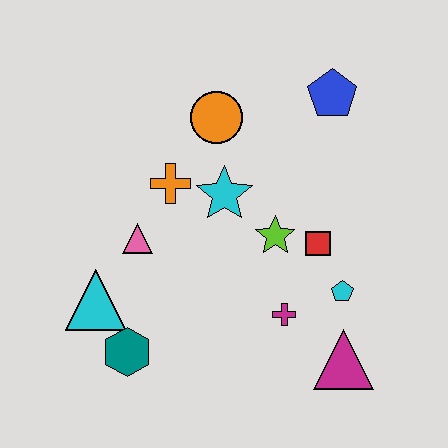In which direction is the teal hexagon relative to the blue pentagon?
The teal hexagon is below the blue pentagon.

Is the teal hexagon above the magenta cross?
No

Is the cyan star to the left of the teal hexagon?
No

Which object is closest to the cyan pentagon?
The red square is closest to the cyan pentagon.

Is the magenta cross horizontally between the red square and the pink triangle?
Yes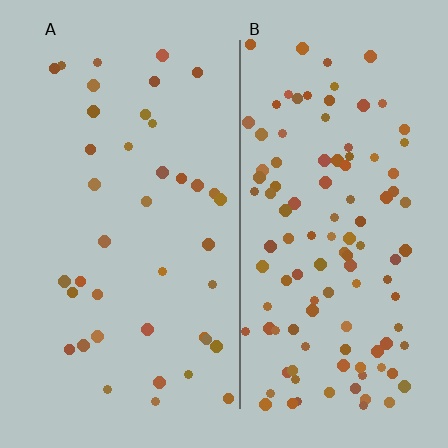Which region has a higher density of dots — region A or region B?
B (the right).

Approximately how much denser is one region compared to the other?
Approximately 2.8× — region B over region A.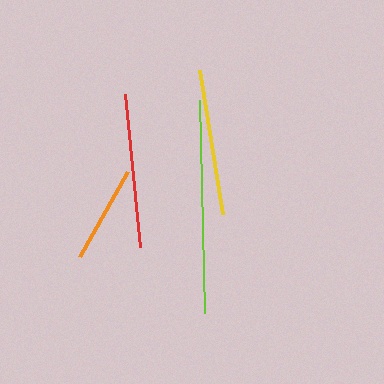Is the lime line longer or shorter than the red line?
The lime line is longer than the red line.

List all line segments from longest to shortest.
From longest to shortest: lime, red, yellow, orange.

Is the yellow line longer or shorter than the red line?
The red line is longer than the yellow line.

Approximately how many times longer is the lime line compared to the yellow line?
The lime line is approximately 1.5 times the length of the yellow line.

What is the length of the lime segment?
The lime segment is approximately 214 pixels long.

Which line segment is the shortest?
The orange line is the shortest at approximately 98 pixels.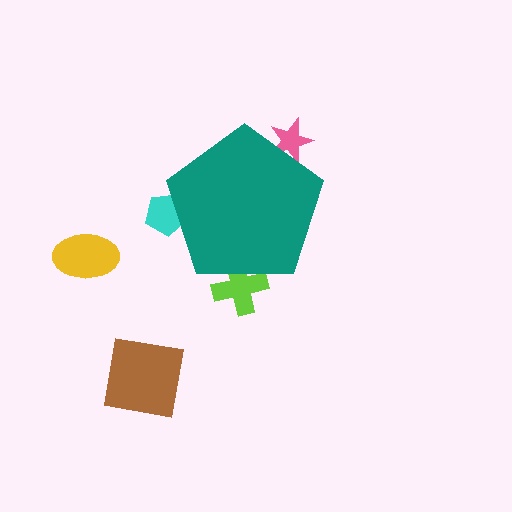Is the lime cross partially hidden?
Yes, the lime cross is partially hidden behind the teal pentagon.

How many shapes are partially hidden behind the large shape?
3 shapes are partially hidden.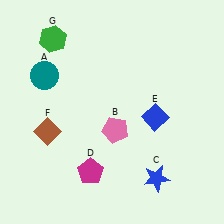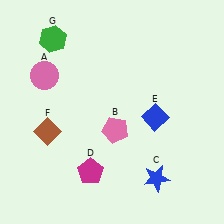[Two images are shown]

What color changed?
The circle (A) changed from teal in Image 1 to pink in Image 2.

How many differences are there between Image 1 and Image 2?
There is 1 difference between the two images.